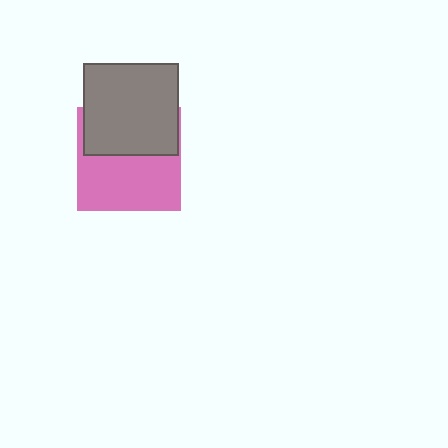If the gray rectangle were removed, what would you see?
You would see the complete pink square.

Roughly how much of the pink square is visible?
About half of it is visible (roughly 57%).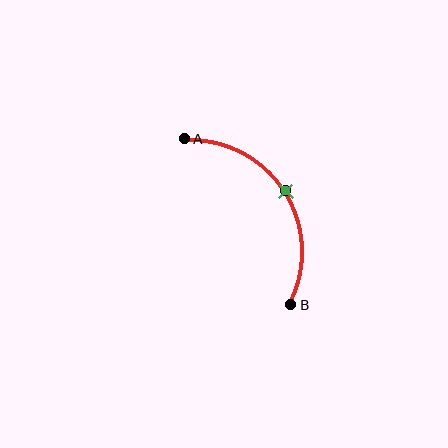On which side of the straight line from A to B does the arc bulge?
The arc bulges to the right of the straight line connecting A and B.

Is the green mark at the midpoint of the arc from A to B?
Yes. The green mark lies on the arc at equal arc-length from both A and B — it is the arc midpoint.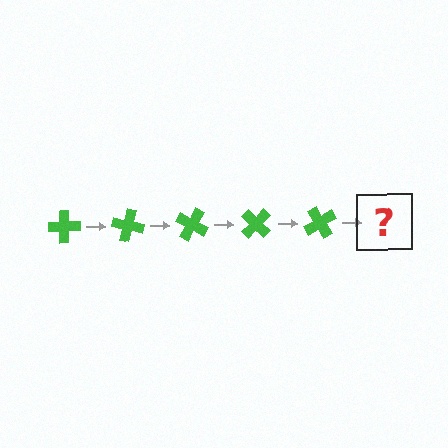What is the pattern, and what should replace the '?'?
The pattern is that the cross rotates 15 degrees each step. The '?' should be a green cross rotated 75 degrees.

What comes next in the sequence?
The next element should be a green cross rotated 75 degrees.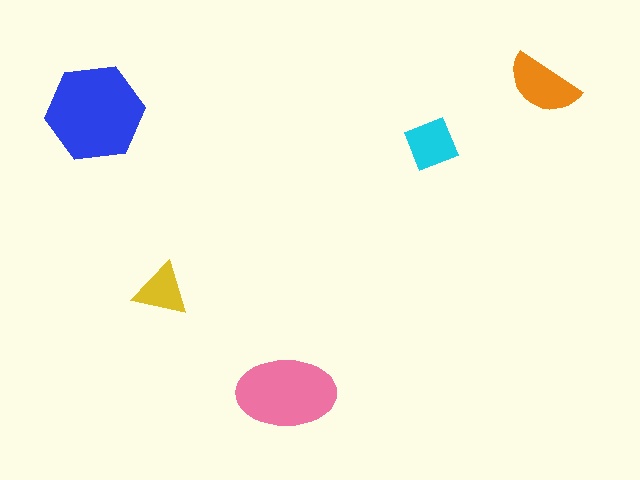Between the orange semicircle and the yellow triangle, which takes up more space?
The orange semicircle.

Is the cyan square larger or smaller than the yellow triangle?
Larger.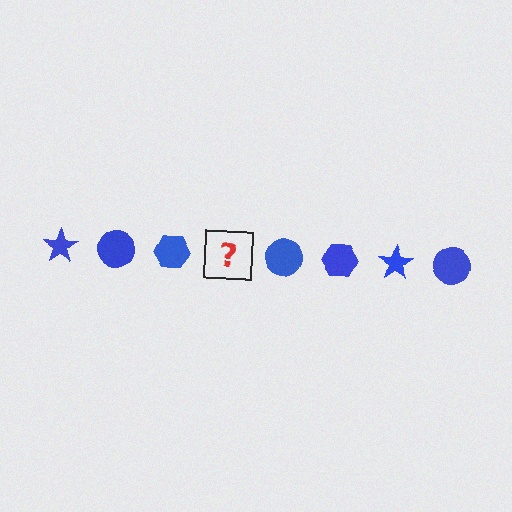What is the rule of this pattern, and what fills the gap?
The rule is that the pattern cycles through star, circle, hexagon shapes in blue. The gap should be filled with a blue star.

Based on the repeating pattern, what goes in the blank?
The blank should be a blue star.